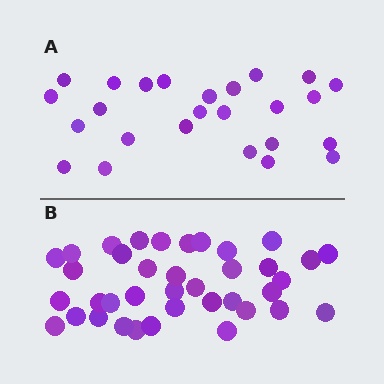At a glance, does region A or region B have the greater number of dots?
Region B (the bottom region) has more dots.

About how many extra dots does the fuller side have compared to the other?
Region B has approximately 15 more dots than region A.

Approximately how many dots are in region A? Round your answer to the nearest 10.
About 20 dots. (The exact count is 25, which rounds to 20.)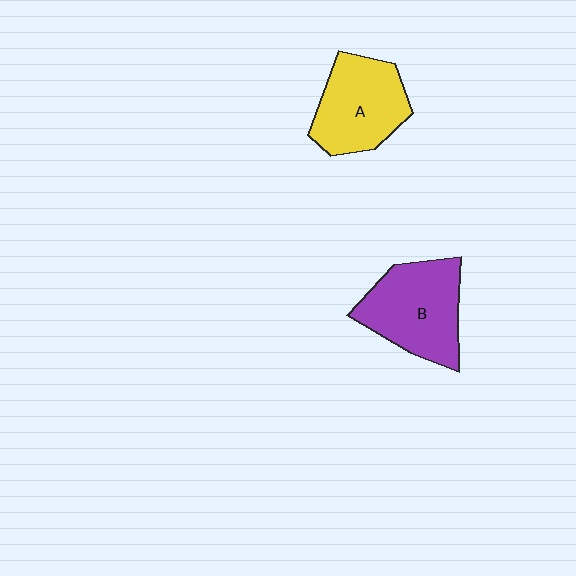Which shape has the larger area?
Shape B (purple).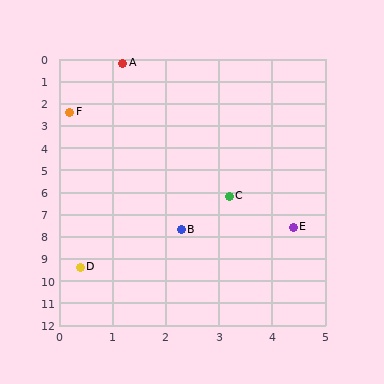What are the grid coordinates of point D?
Point D is at approximately (0.4, 9.4).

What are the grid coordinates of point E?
Point E is at approximately (4.4, 7.6).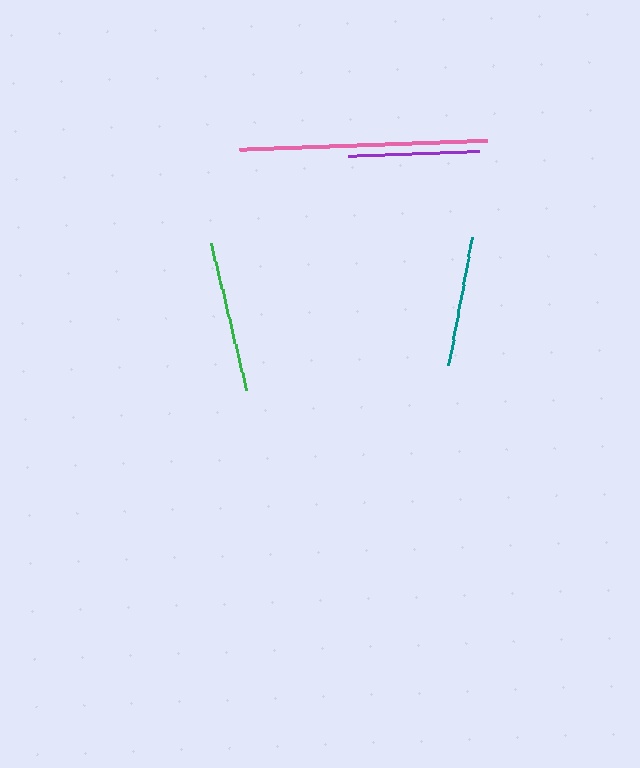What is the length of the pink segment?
The pink segment is approximately 248 pixels long.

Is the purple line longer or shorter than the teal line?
The purple line is longer than the teal line.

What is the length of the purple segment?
The purple segment is approximately 130 pixels long.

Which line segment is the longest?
The pink line is the longest at approximately 248 pixels.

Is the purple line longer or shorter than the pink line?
The pink line is longer than the purple line.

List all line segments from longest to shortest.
From longest to shortest: pink, green, purple, teal.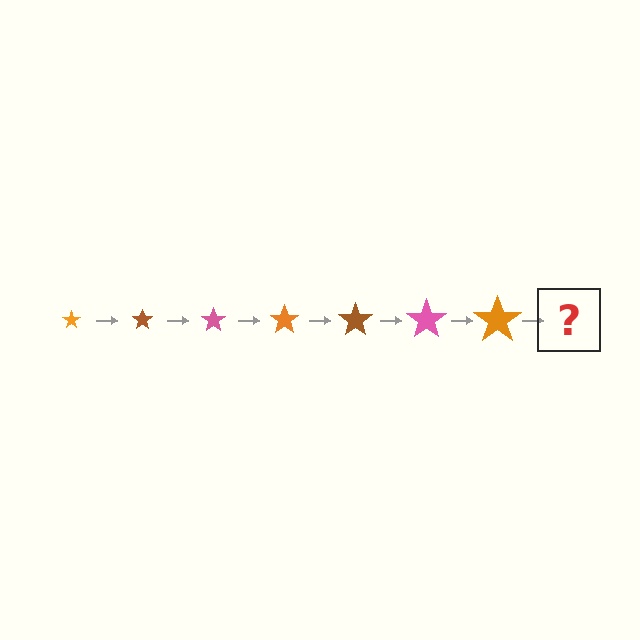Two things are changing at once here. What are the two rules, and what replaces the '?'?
The two rules are that the star grows larger each step and the color cycles through orange, brown, and pink. The '?' should be a brown star, larger than the previous one.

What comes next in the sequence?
The next element should be a brown star, larger than the previous one.